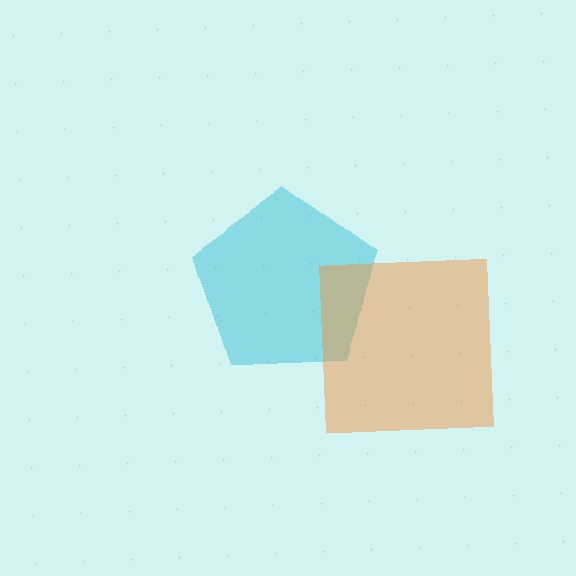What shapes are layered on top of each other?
The layered shapes are: a cyan pentagon, an orange square.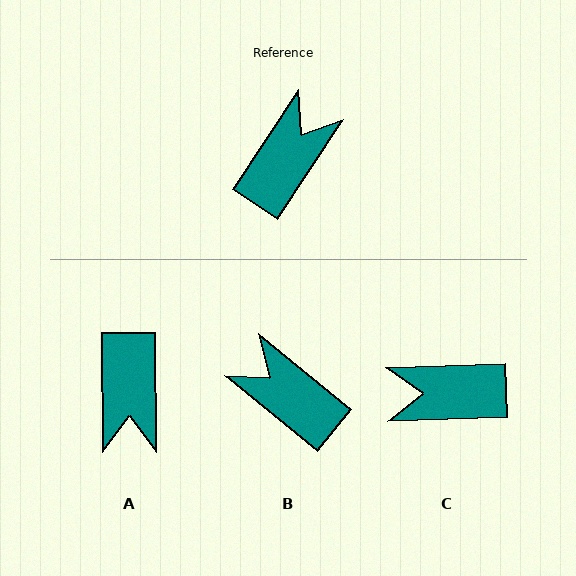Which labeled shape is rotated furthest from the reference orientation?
A, about 146 degrees away.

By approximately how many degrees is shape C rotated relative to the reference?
Approximately 126 degrees counter-clockwise.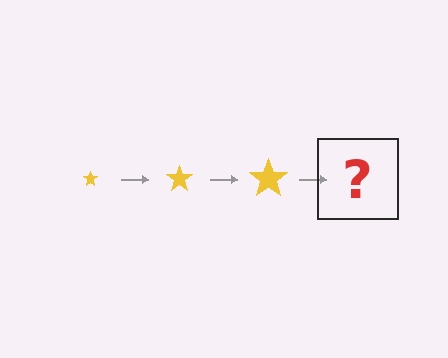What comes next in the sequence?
The next element should be a yellow star, larger than the previous one.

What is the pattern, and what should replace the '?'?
The pattern is that the star gets progressively larger each step. The '?' should be a yellow star, larger than the previous one.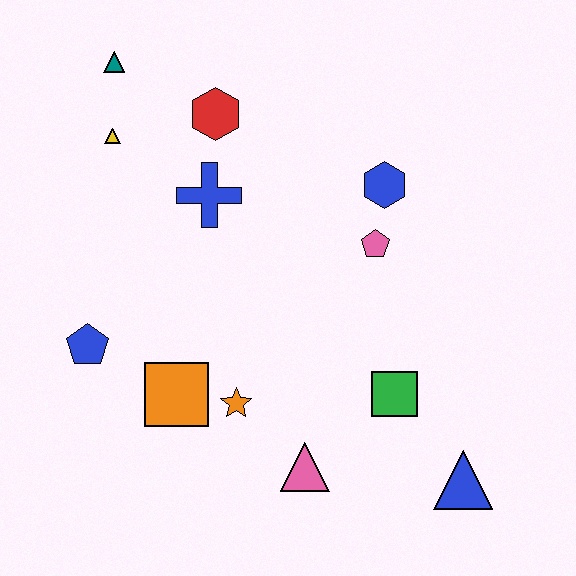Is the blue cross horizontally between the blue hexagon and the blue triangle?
No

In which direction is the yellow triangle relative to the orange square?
The yellow triangle is above the orange square.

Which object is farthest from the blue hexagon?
The blue pentagon is farthest from the blue hexagon.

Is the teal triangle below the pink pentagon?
No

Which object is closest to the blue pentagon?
The orange square is closest to the blue pentagon.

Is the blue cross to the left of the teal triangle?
No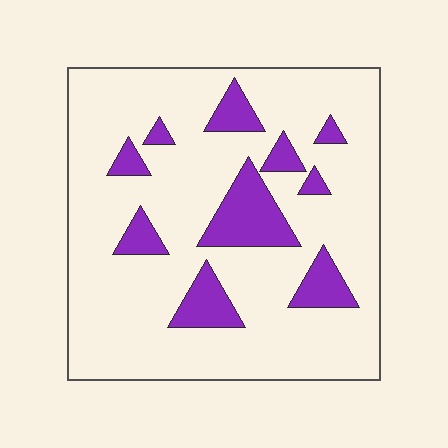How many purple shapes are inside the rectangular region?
10.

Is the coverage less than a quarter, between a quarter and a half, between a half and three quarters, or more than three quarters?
Less than a quarter.